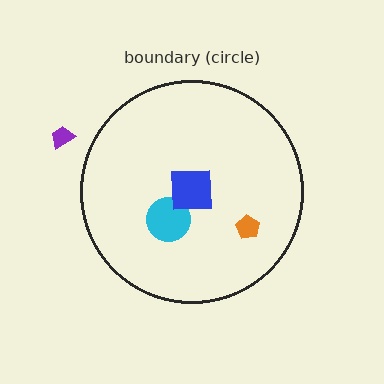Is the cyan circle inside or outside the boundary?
Inside.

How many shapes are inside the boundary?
3 inside, 1 outside.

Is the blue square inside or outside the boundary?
Inside.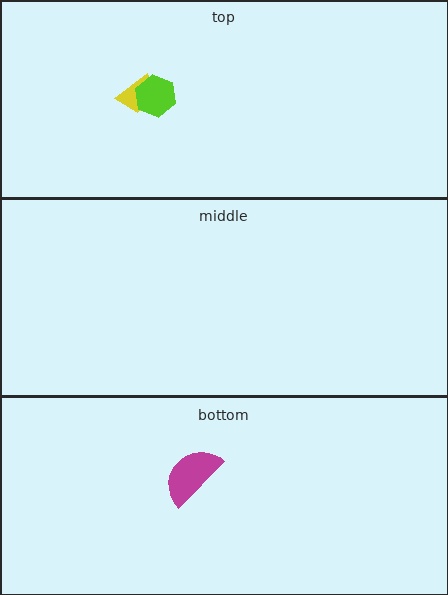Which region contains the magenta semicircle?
The bottom region.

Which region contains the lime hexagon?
The top region.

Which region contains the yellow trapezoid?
The top region.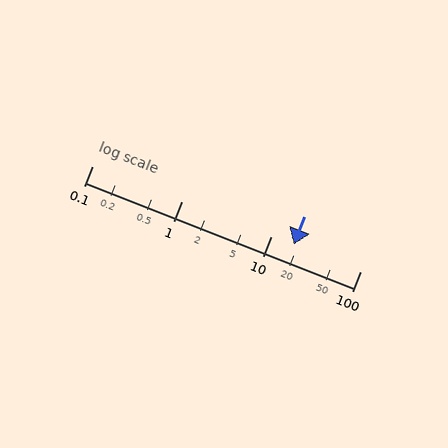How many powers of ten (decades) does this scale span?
The scale spans 3 decades, from 0.1 to 100.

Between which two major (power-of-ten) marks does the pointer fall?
The pointer is between 10 and 100.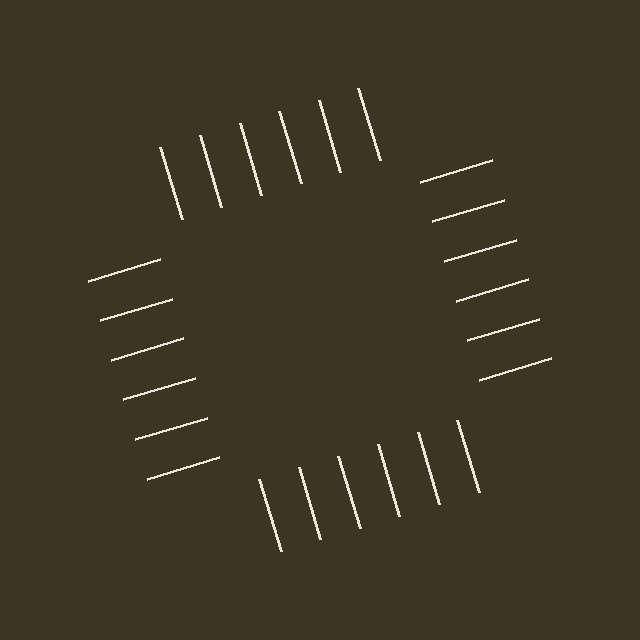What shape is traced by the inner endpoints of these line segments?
An illusory square — the line segments terminate on its edges but no continuous stroke is drawn.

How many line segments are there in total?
24 — 6 along each of the 4 edges.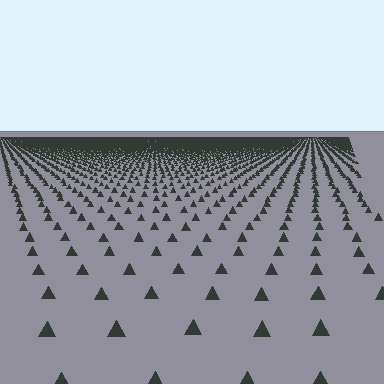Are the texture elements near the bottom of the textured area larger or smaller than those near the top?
Larger. Near the bottom, elements are closer to the viewer and appear at a bigger on-screen size.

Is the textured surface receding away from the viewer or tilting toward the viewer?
The surface is receding away from the viewer. Texture elements get smaller and denser toward the top.